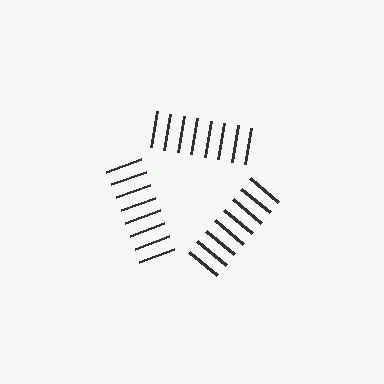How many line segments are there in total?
24 — 8 along each of the 3 edges.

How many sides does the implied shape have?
3 sides — the line-ends trace a triangle.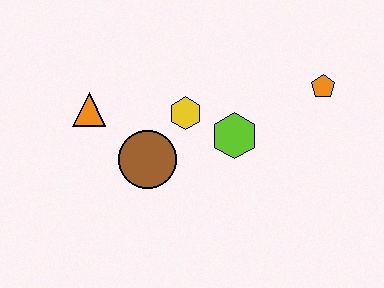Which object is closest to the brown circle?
The yellow hexagon is closest to the brown circle.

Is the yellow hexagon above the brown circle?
Yes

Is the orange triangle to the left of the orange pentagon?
Yes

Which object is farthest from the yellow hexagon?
The orange pentagon is farthest from the yellow hexagon.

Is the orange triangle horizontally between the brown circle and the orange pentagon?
No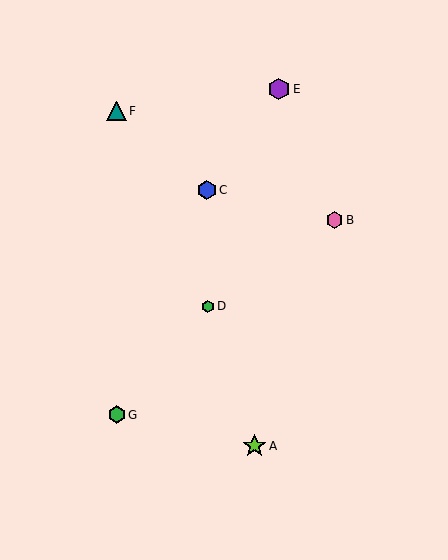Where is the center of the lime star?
The center of the lime star is at (254, 446).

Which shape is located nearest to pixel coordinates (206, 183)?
The blue hexagon (labeled C) at (207, 190) is nearest to that location.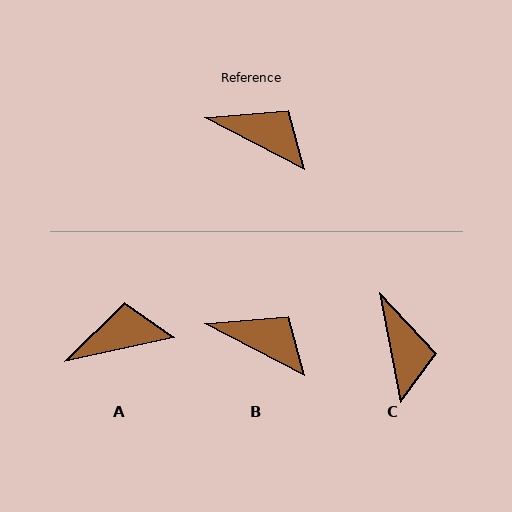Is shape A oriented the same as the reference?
No, it is off by about 40 degrees.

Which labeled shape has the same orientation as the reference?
B.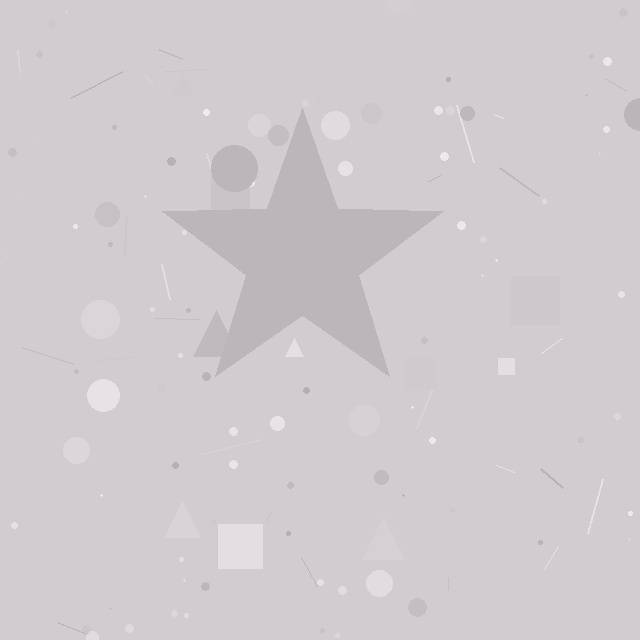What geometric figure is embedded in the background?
A star is embedded in the background.